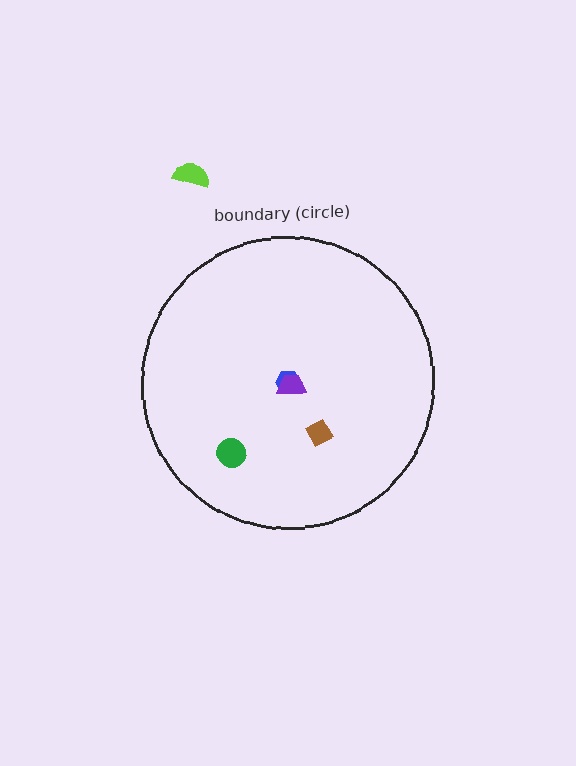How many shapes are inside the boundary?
4 inside, 1 outside.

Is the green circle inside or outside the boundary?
Inside.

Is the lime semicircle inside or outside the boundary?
Outside.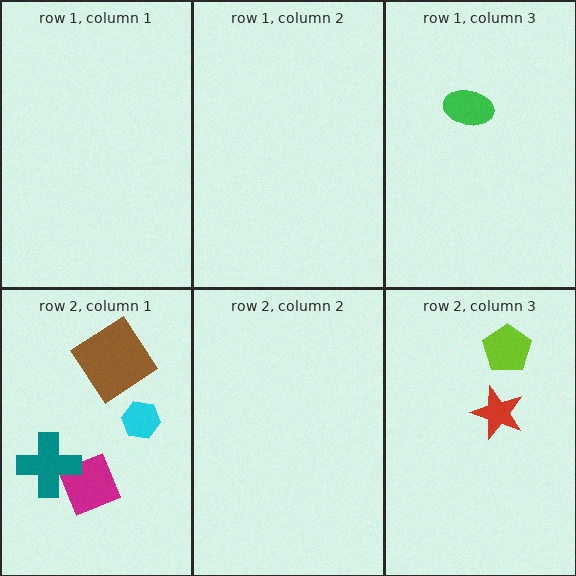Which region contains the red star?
The row 2, column 3 region.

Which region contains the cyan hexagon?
The row 2, column 1 region.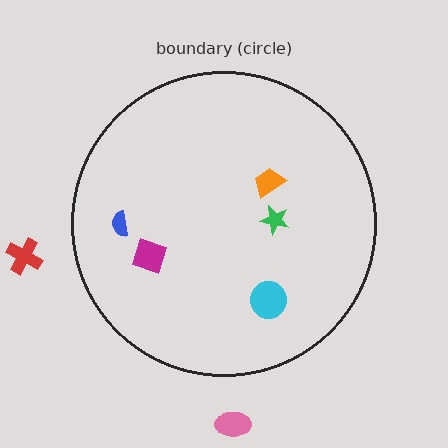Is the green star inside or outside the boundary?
Inside.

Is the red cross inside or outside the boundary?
Outside.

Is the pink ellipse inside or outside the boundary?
Outside.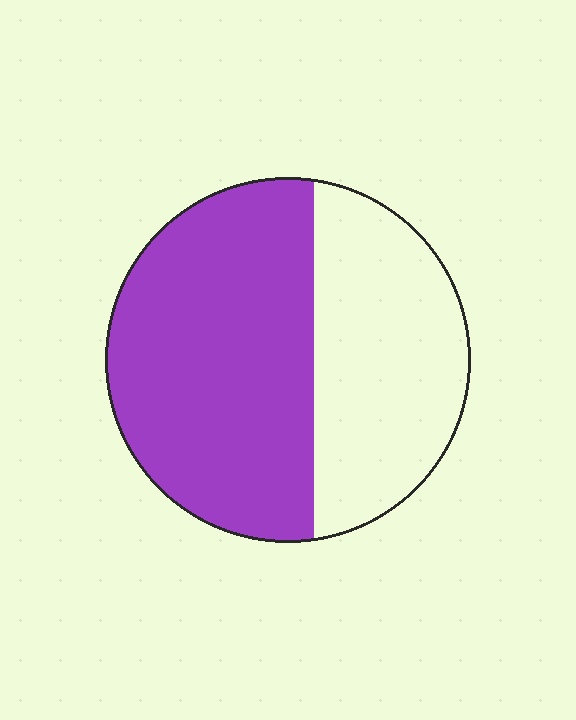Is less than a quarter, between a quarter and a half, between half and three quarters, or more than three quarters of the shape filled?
Between half and three quarters.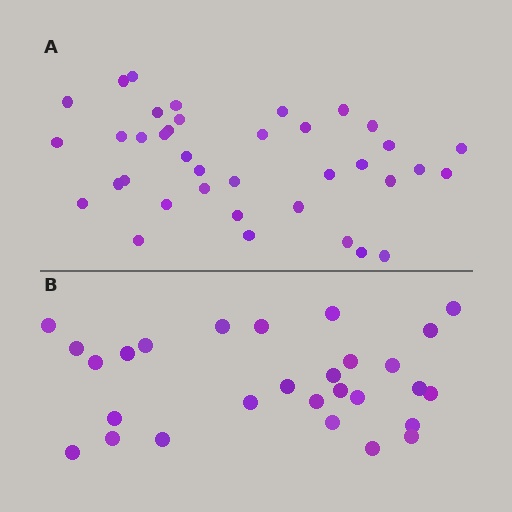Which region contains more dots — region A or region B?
Region A (the top region) has more dots.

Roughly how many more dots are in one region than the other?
Region A has roughly 10 or so more dots than region B.